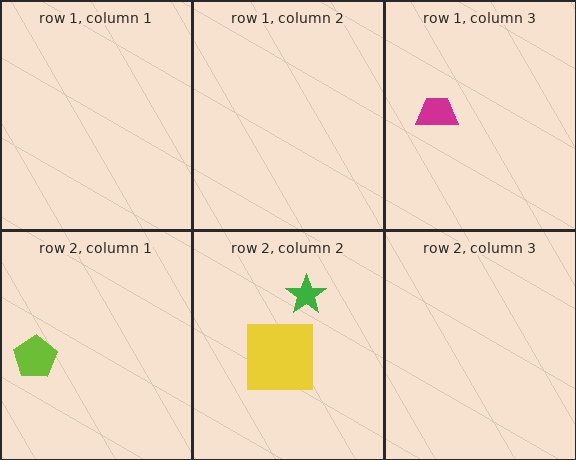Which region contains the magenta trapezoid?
The row 1, column 3 region.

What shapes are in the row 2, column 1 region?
The lime pentagon.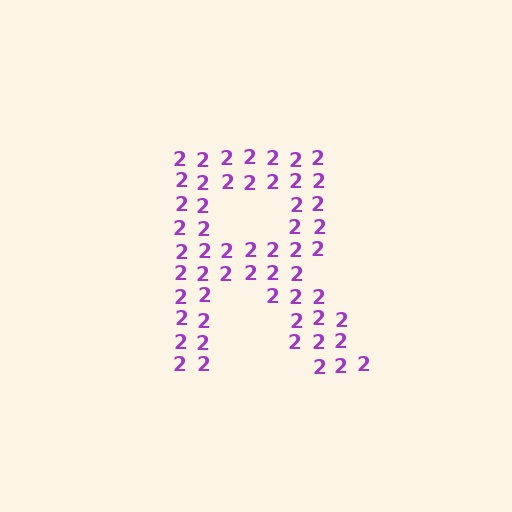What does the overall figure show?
The overall figure shows the letter R.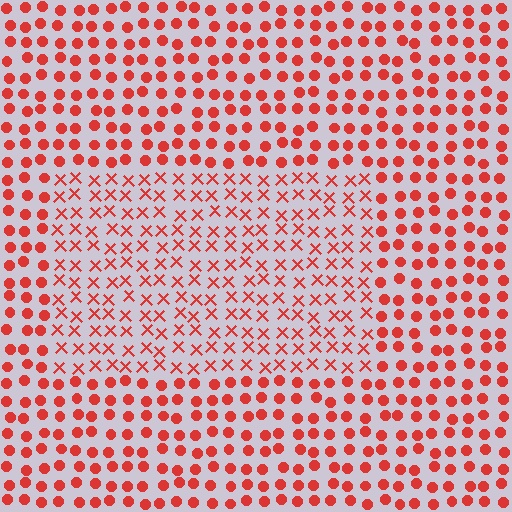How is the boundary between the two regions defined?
The boundary is defined by a change in element shape: X marks inside vs. circles outside. All elements share the same color and spacing.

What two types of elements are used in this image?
The image uses X marks inside the rectangle region and circles outside it.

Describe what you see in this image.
The image is filled with small red elements arranged in a uniform grid. A rectangle-shaped region contains X marks, while the surrounding area contains circles. The boundary is defined purely by the change in element shape.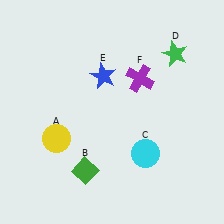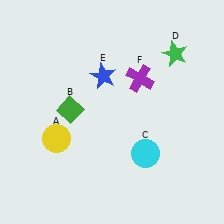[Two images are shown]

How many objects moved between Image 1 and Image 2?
1 object moved between the two images.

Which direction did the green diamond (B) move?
The green diamond (B) moved up.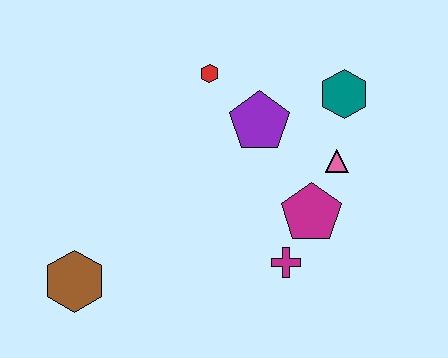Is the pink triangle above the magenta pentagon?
Yes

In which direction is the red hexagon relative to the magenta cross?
The red hexagon is above the magenta cross.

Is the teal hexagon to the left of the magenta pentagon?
No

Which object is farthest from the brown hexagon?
The teal hexagon is farthest from the brown hexagon.